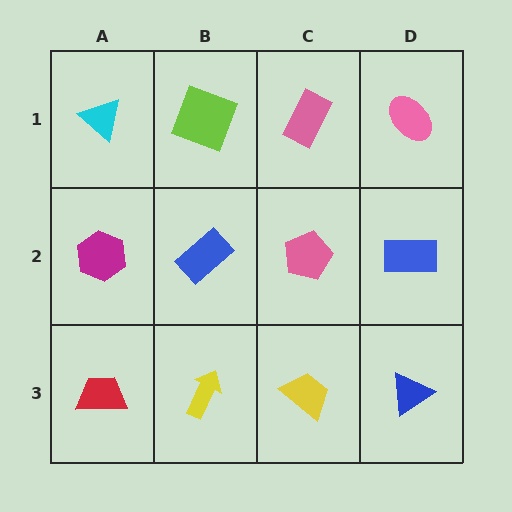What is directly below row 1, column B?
A blue rectangle.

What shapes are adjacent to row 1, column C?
A pink pentagon (row 2, column C), a lime square (row 1, column B), a pink ellipse (row 1, column D).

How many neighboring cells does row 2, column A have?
3.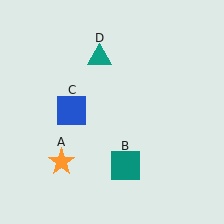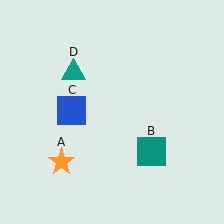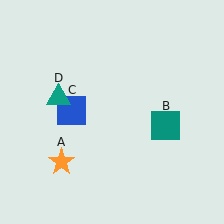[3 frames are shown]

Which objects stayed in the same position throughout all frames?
Orange star (object A) and blue square (object C) remained stationary.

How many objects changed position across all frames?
2 objects changed position: teal square (object B), teal triangle (object D).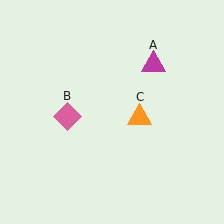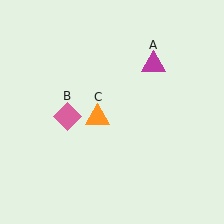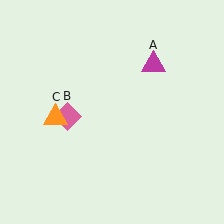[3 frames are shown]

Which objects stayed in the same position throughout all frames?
Magenta triangle (object A) and pink diamond (object B) remained stationary.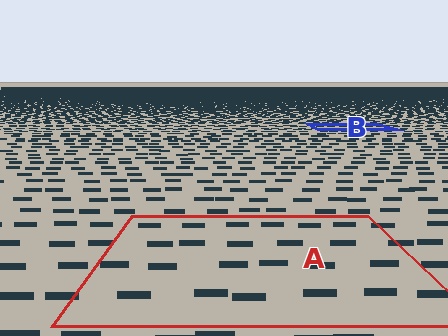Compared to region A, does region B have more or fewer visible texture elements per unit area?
Region B has more texture elements per unit area — they are packed more densely because it is farther away.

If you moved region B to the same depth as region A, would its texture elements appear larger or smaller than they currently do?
They would appear larger. At a closer depth, the same texture elements are projected at a bigger on-screen size.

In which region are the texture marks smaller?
The texture marks are smaller in region B, because it is farther away.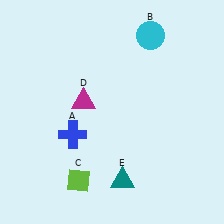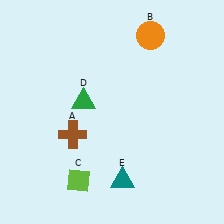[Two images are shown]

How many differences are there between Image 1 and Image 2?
There are 3 differences between the two images.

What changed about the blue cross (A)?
In Image 1, A is blue. In Image 2, it changed to brown.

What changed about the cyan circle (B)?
In Image 1, B is cyan. In Image 2, it changed to orange.